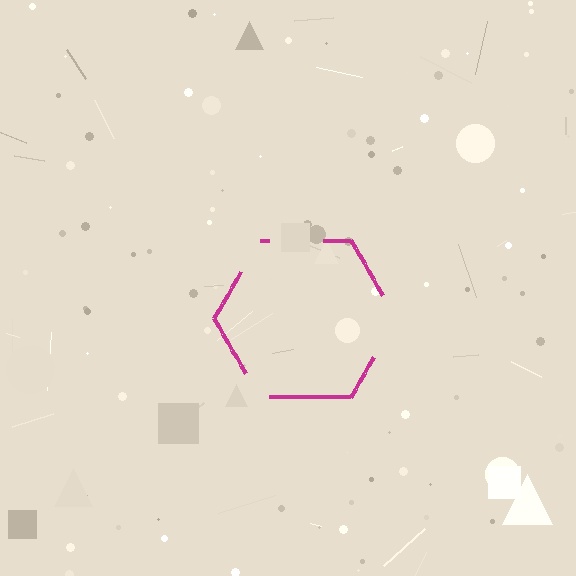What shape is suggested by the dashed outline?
The dashed outline suggests a hexagon.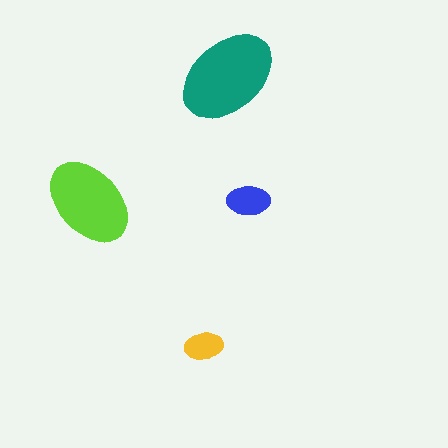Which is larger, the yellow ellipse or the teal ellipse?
The teal one.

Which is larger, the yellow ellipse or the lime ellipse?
The lime one.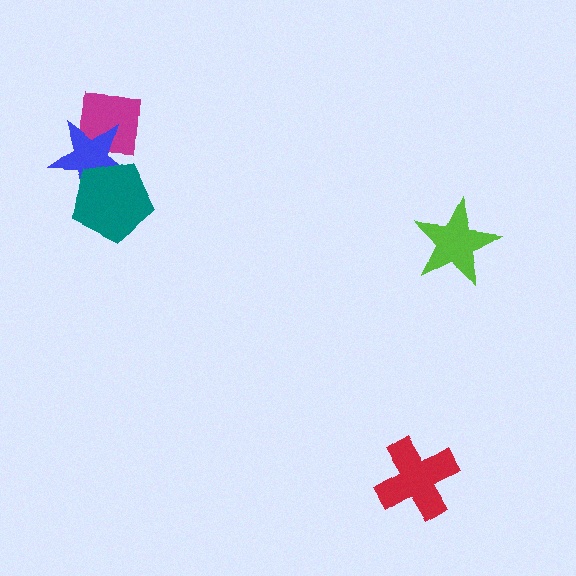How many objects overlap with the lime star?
0 objects overlap with the lime star.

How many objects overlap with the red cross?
0 objects overlap with the red cross.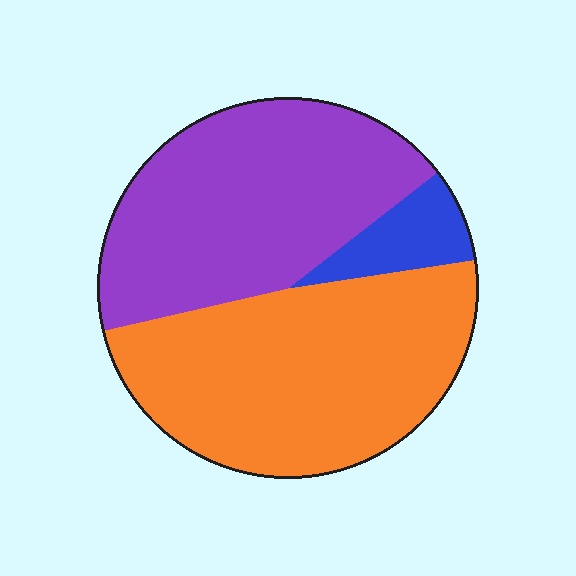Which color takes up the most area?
Orange, at roughly 50%.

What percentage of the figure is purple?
Purple covers around 45% of the figure.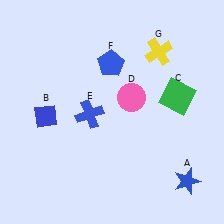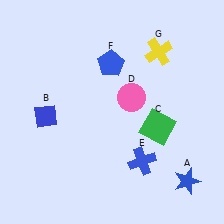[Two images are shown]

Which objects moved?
The objects that moved are: the green square (C), the blue cross (E).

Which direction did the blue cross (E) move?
The blue cross (E) moved right.